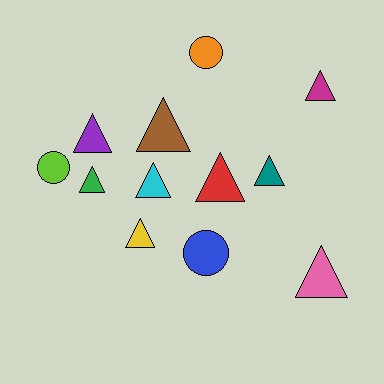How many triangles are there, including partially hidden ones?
There are 9 triangles.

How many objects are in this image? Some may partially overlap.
There are 12 objects.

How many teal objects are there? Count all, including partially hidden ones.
There is 1 teal object.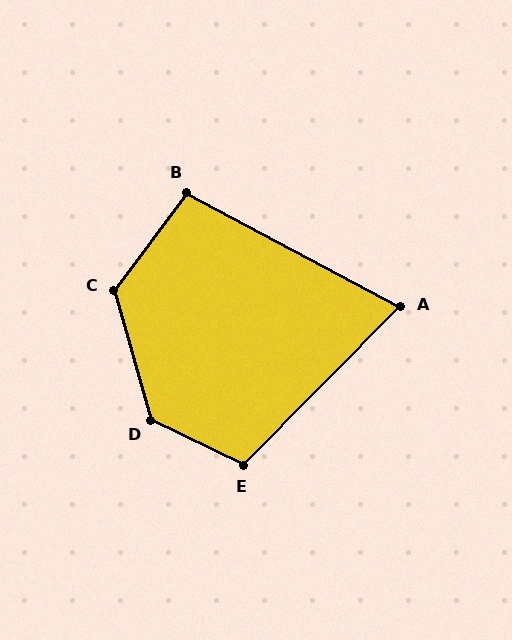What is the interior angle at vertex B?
Approximately 99 degrees (obtuse).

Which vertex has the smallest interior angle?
A, at approximately 73 degrees.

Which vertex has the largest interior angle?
D, at approximately 131 degrees.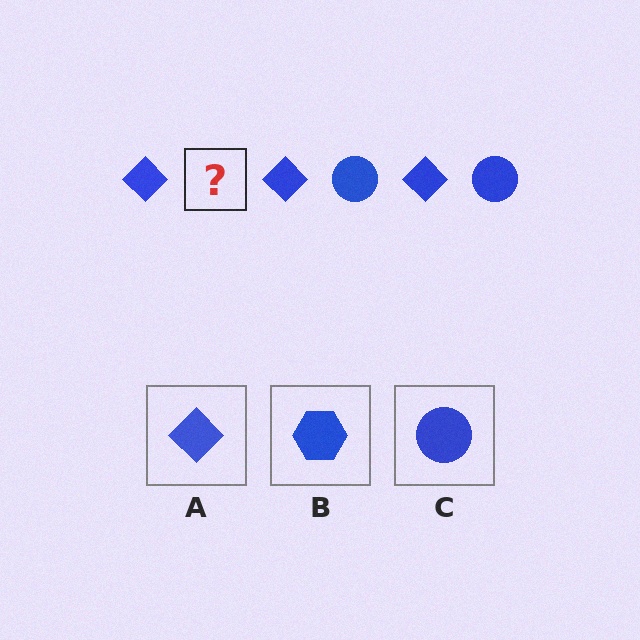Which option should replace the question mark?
Option C.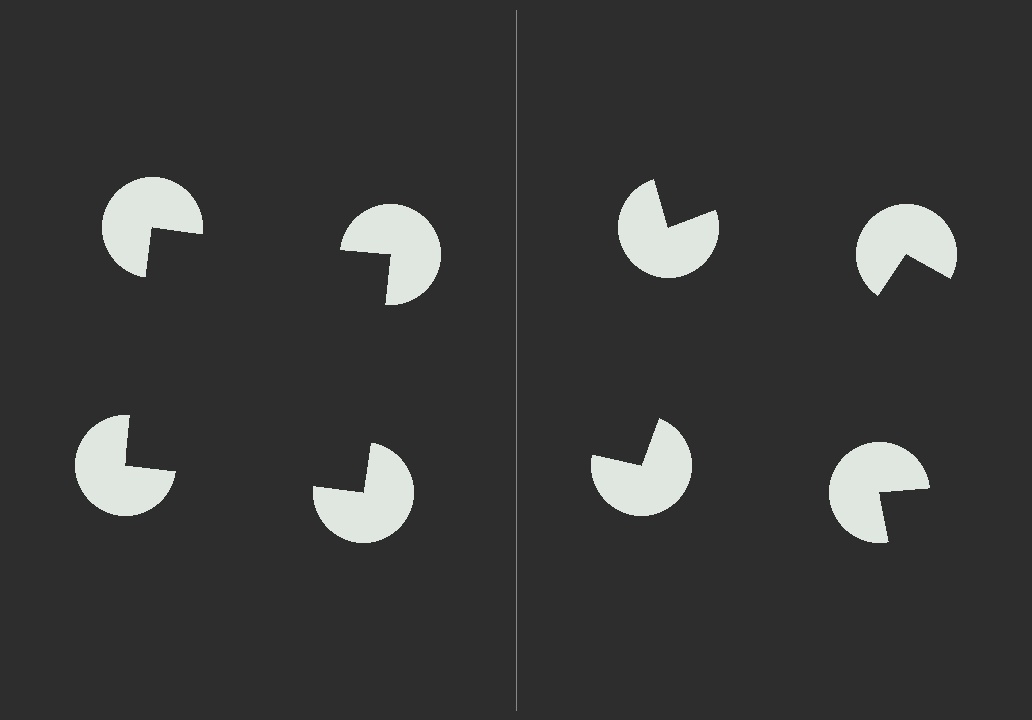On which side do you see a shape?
An illusory square appears on the left side. On the right side the wedge cuts are rotated, so no coherent shape forms.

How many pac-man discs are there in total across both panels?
8 — 4 on each side.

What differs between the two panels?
The pac-man discs are positioned identically on both sides; only the wedge orientations differ. On the left they align to a square; on the right they are misaligned.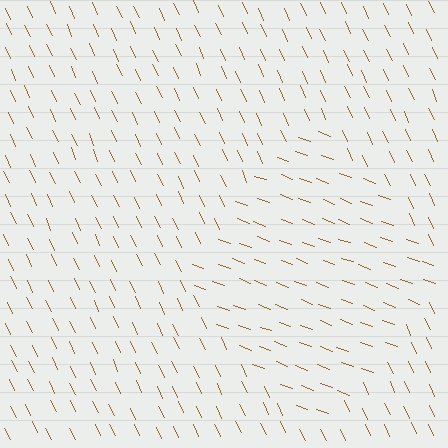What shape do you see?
I see a diamond.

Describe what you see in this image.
The image is filled with small brown line segments. A diamond region in the image has lines oriented differently from the surrounding lines, creating a visible texture boundary.